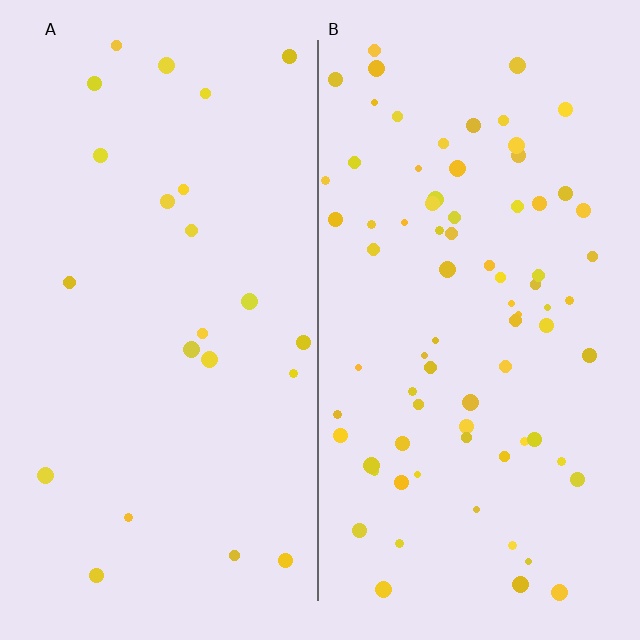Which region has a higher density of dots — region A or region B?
B (the right).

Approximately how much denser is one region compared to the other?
Approximately 3.4× — region B over region A.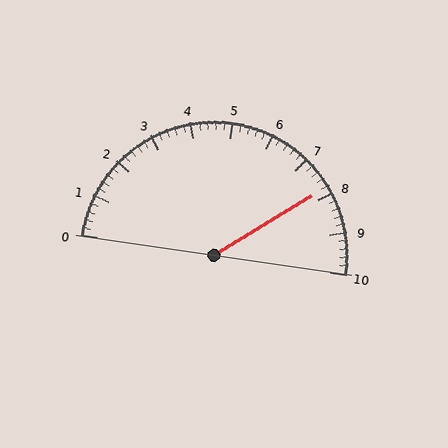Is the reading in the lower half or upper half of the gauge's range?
The reading is in the upper half of the range (0 to 10).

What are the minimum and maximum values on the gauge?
The gauge ranges from 0 to 10.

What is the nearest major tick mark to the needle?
The nearest major tick mark is 8.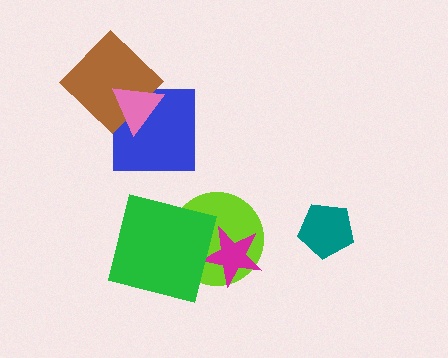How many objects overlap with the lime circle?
2 objects overlap with the lime circle.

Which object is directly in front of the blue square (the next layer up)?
The brown diamond is directly in front of the blue square.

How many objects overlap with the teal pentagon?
0 objects overlap with the teal pentagon.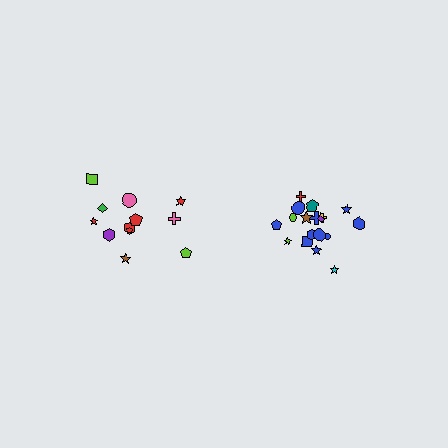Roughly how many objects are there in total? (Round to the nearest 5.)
Roughly 30 objects in total.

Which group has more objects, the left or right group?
The right group.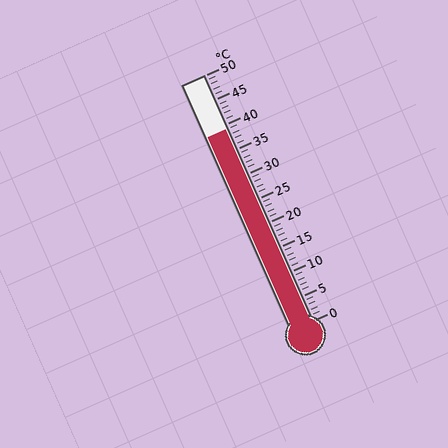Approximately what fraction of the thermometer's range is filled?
The thermometer is filled to approximately 80% of its range.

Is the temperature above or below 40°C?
The temperature is below 40°C.